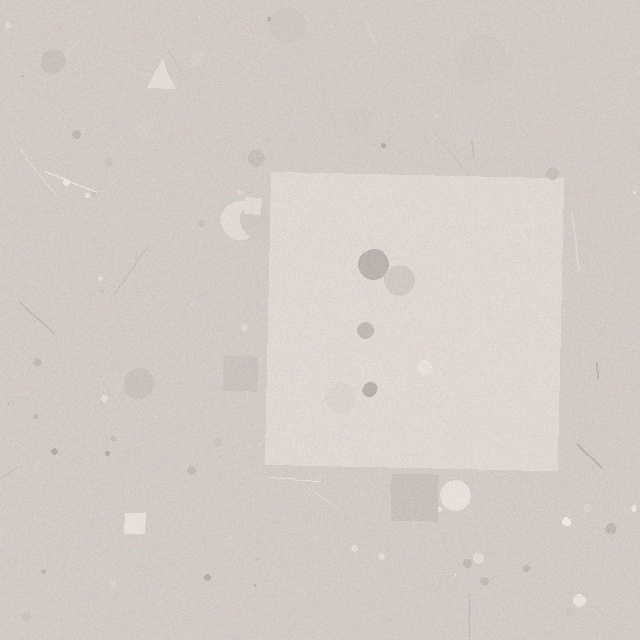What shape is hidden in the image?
A square is hidden in the image.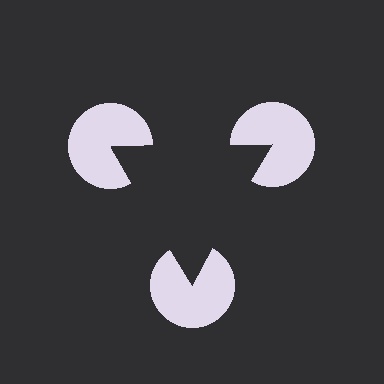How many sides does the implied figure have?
3 sides.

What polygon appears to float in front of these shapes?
An illusory triangle — its edges are inferred from the aligned wedge cuts in the pac-man discs, not physically drawn.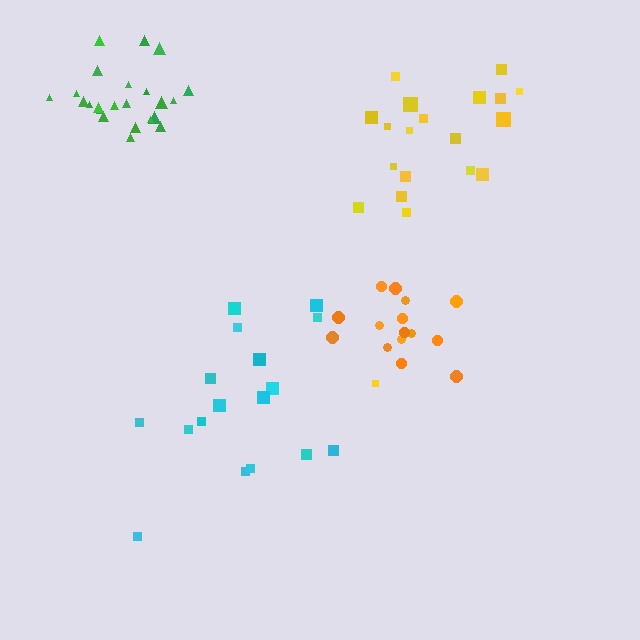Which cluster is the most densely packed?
Orange.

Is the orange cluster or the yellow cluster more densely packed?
Orange.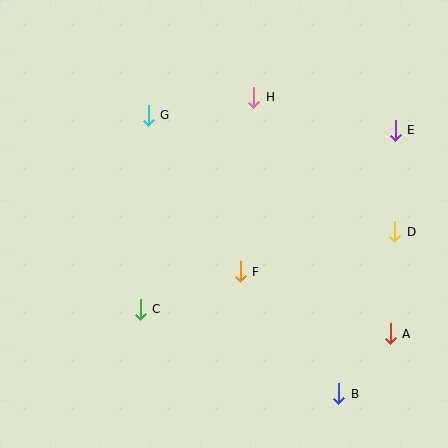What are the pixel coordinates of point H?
Point H is at (254, 97).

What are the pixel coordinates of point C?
Point C is at (140, 309).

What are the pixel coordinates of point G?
Point G is at (148, 115).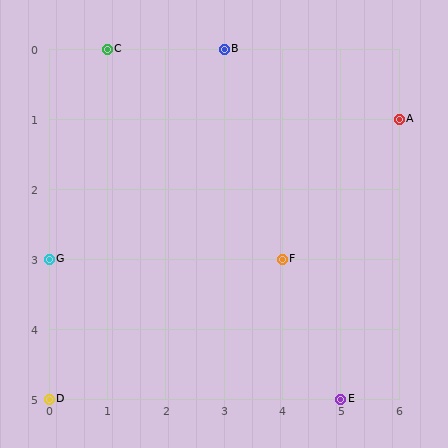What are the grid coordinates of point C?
Point C is at grid coordinates (1, 0).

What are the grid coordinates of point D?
Point D is at grid coordinates (0, 5).